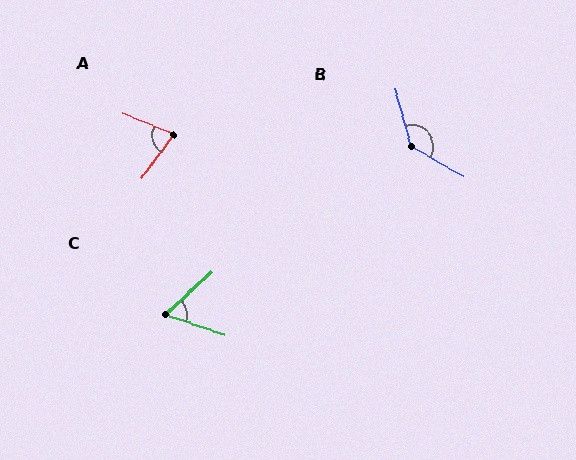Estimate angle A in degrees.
Approximately 76 degrees.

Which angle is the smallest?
C, at approximately 61 degrees.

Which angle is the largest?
B, at approximately 135 degrees.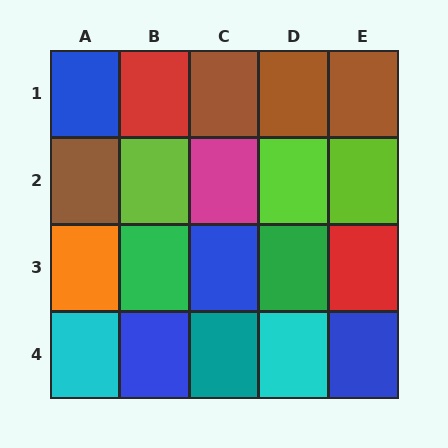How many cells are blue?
4 cells are blue.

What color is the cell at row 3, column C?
Blue.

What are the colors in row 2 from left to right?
Brown, lime, magenta, lime, lime.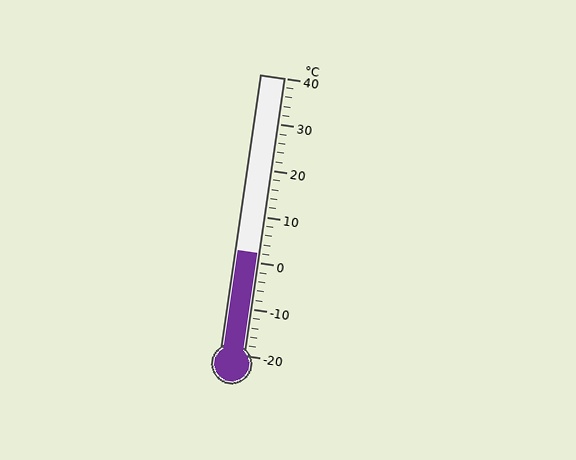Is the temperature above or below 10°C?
The temperature is below 10°C.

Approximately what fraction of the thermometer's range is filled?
The thermometer is filled to approximately 35% of its range.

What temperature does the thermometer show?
The thermometer shows approximately 2°C.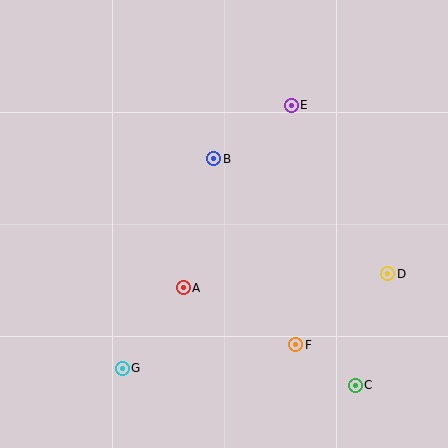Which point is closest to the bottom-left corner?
Point G is closest to the bottom-left corner.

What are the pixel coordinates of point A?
Point A is at (183, 288).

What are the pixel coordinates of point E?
Point E is at (291, 105).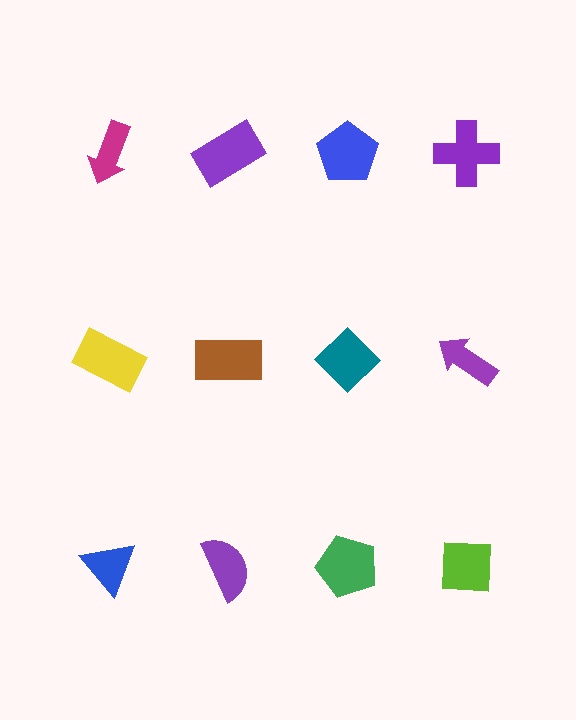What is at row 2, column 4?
A purple arrow.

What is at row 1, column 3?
A blue pentagon.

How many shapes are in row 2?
4 shapes.